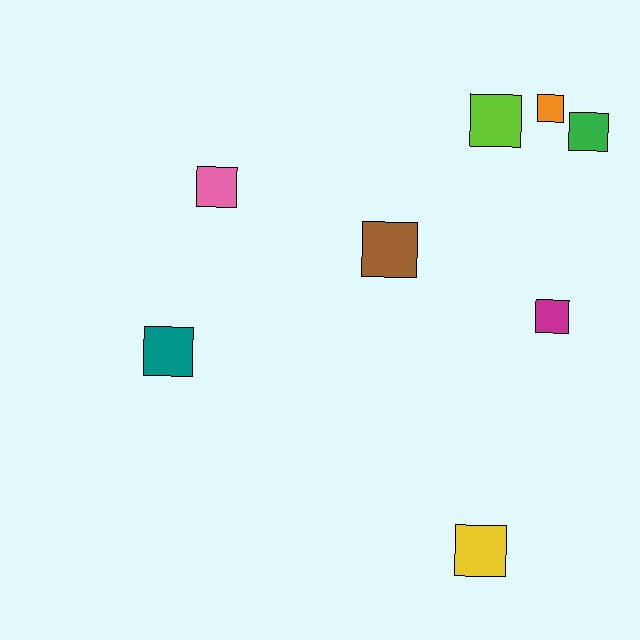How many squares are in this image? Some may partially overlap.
There are 8 squares.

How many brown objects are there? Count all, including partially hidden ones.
There is 1 brown object.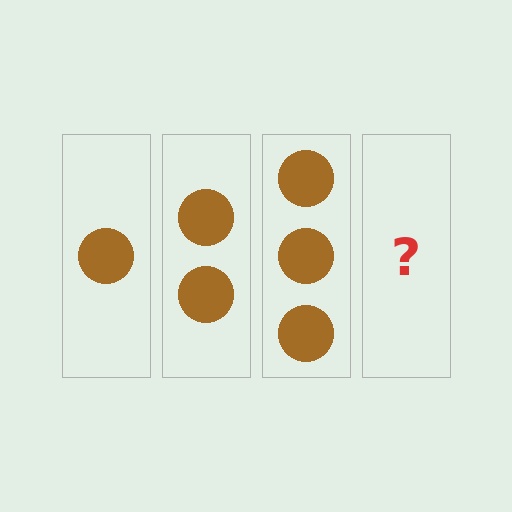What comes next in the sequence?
The next element should be 4 circles.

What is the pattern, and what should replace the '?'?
The pattern is that each step adds one more circle. The '?' should be 4 circles.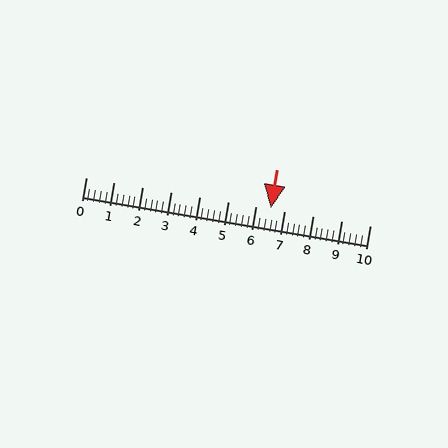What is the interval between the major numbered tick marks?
The major tick marks are spaced 1 units apart.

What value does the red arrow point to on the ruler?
The red arrow points to approximately 6.5.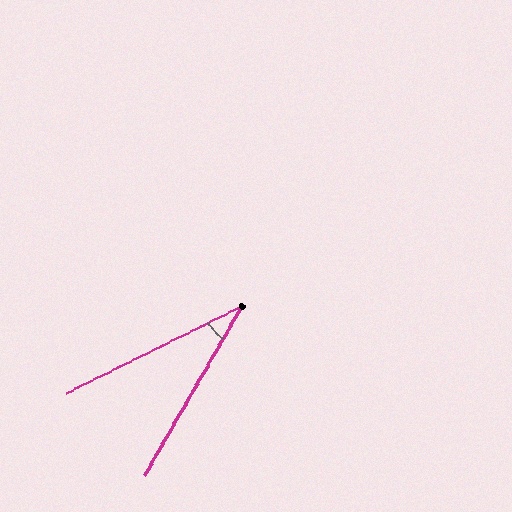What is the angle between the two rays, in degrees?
Approximately 34 degrees.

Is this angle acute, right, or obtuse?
It is acute.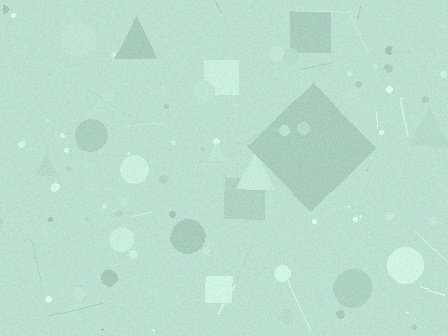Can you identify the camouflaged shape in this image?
The camouflaged shape is a diamond.